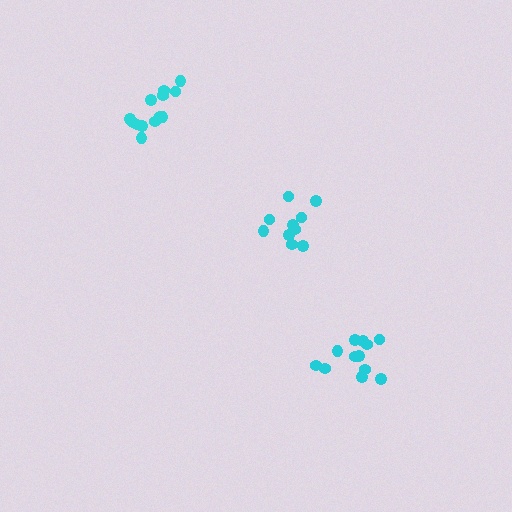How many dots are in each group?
Group 1: 10 dots, Group 2: 13 dots, Group 3: 12 dots (35 total).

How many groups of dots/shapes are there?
There are 3 groups.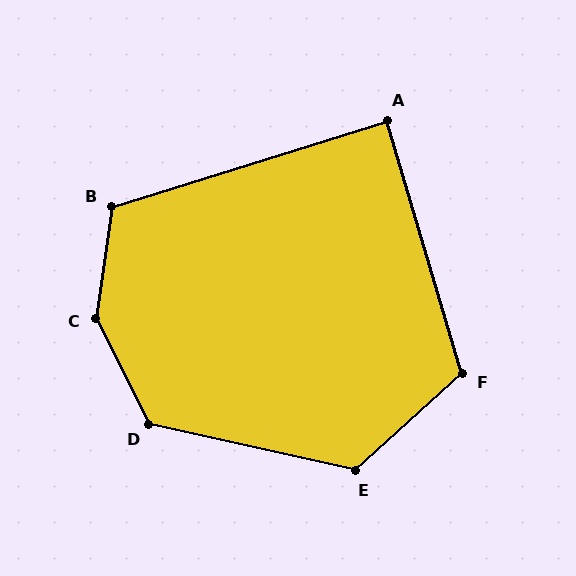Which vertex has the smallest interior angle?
A, at approximately 89 degrees.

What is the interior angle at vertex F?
Approximately 116 degrees (obtuse).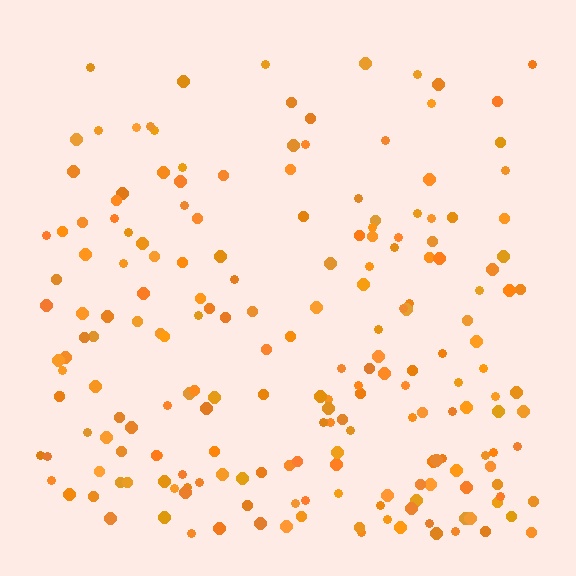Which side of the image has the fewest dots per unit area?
The top.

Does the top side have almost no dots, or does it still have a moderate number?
Still a moderate number, just noticeably fewer than the bottom.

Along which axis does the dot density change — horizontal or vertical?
Vertical.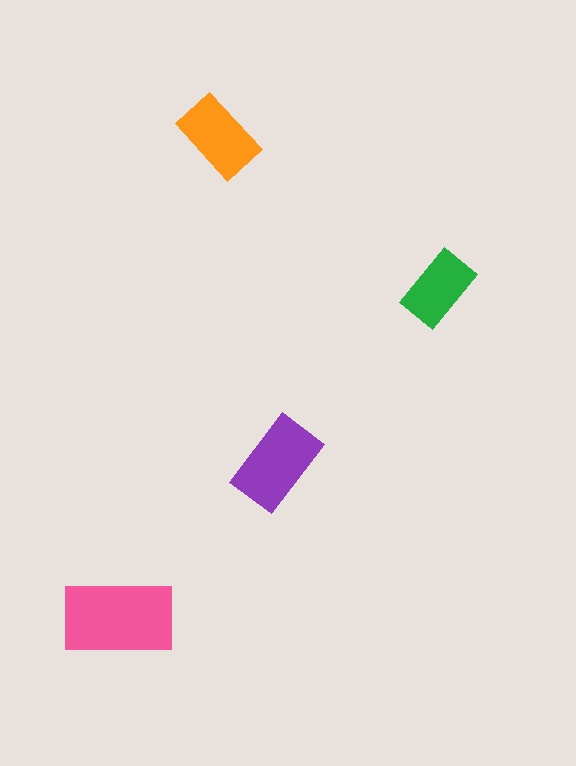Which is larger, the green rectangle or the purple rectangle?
The purple one.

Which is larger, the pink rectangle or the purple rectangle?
The pink one.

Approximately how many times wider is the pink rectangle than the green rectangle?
About 1.5 times wider.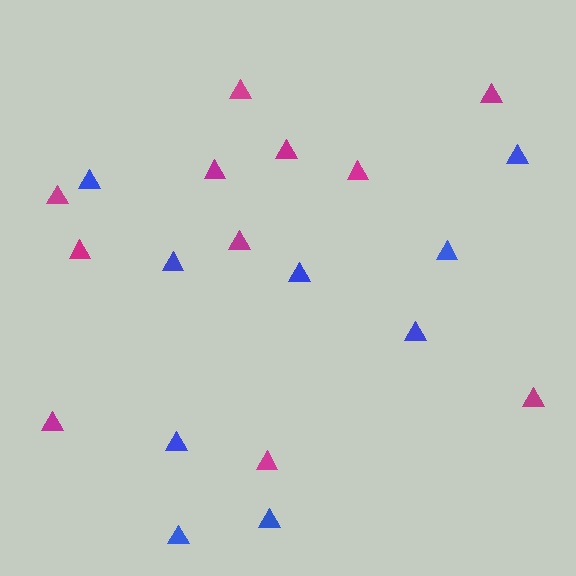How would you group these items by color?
There are 2 groups: one group of magenta triangles (11) and one group of blue triangles (9).